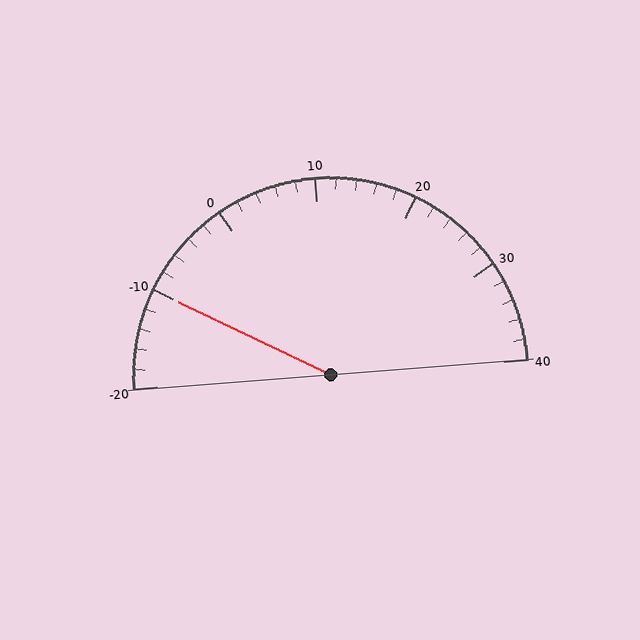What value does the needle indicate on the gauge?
The needle indicates approximately -10.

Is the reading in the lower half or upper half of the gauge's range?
The reading is in the lower half of the range (-20 to 40).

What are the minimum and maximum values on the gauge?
The gauge ranges from -20 to 40.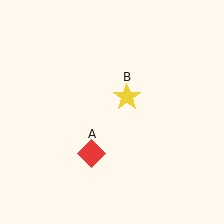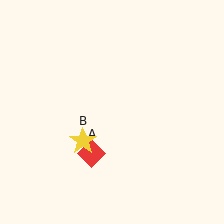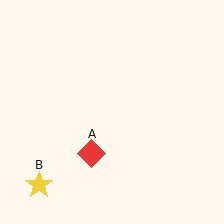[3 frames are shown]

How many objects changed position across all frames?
1 object changed position: yellow star (object B).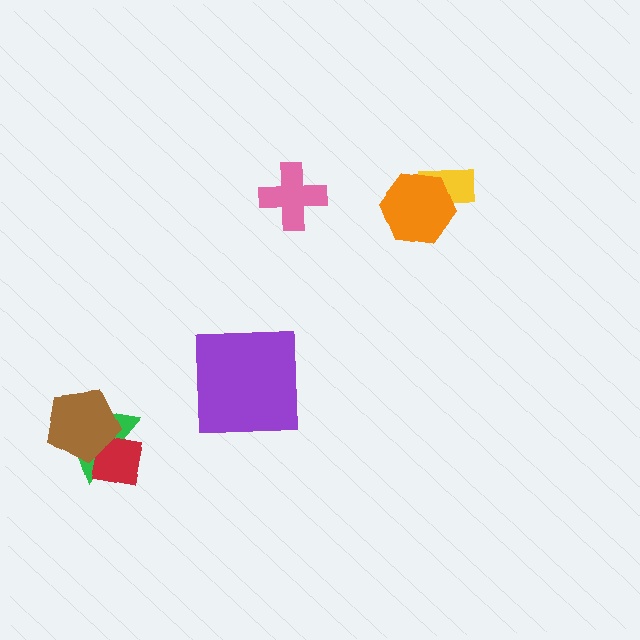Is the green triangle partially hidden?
Yes, it is partially covered by another shape.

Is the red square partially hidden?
Yes, it is partially covered by another shape.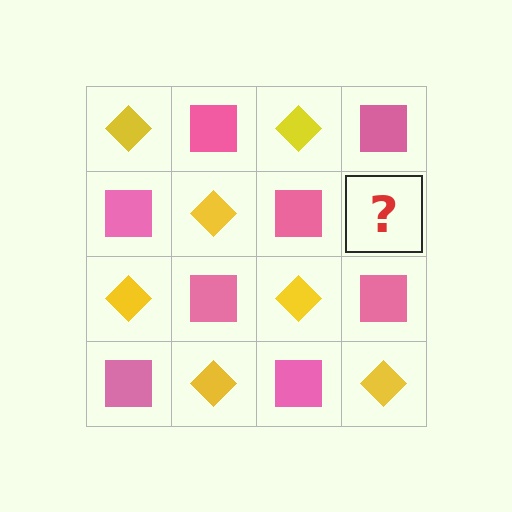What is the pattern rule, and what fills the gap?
The rule is that it alternates yellow diamond and pink square in a checkerboard pattern. The gap should be filled with a yellow diamond.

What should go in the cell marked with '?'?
The missing cell should contain a yellow diamond.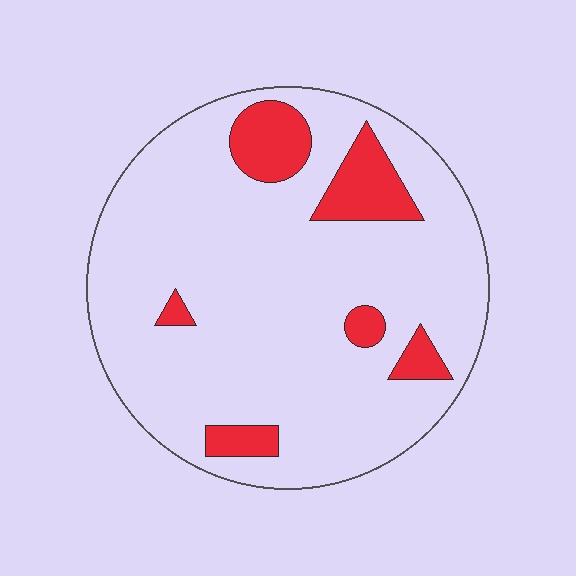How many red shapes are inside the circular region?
6.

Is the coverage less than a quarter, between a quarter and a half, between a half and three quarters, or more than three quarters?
Less than a quarter.